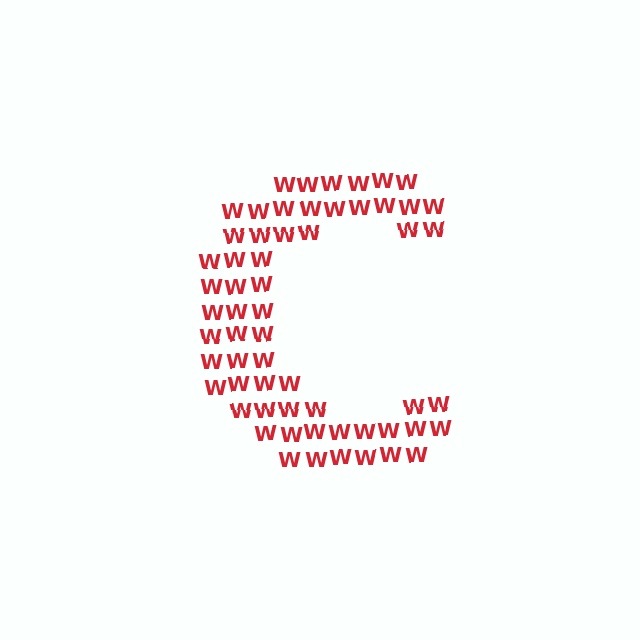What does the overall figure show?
The overall figure shows the letter C.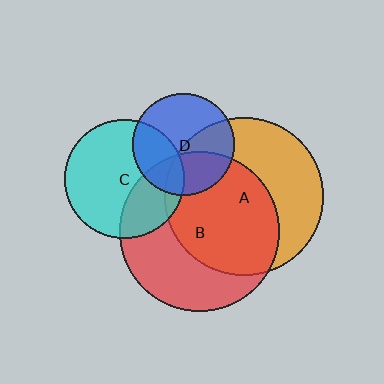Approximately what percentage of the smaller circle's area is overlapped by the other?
Approximately 30%.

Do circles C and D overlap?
Yes.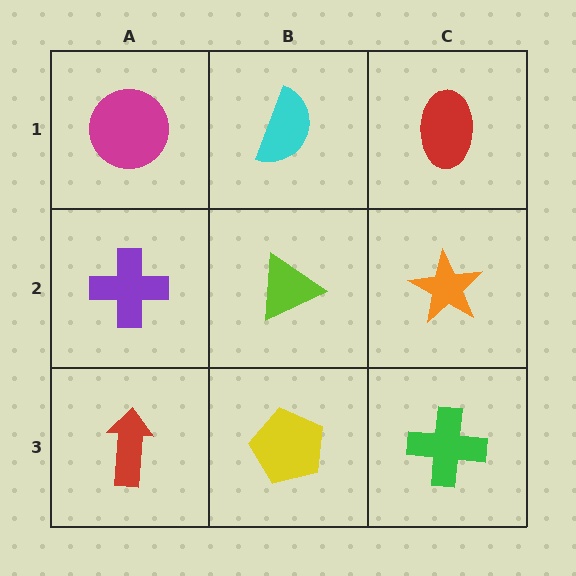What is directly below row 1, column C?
An orange star.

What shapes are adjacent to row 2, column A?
A magenta circle (row 1, column A), a red arrow (row 3, column A), a lime triangle (row 2, column B).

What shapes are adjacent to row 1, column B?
A lime triangle (row 2, column B), a magenta circle (row 1, column A), a red ellipse (row 1, column C).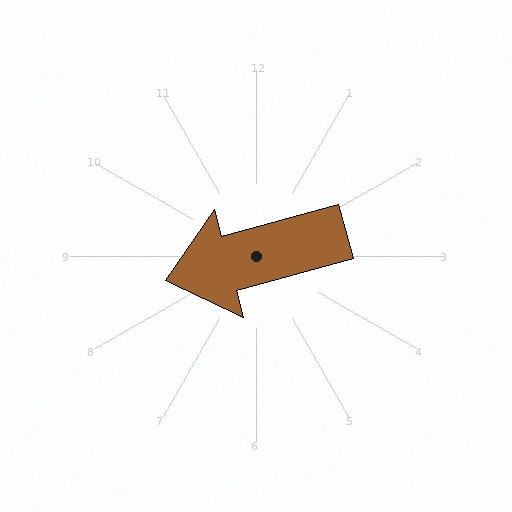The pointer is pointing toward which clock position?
Roughly 8 o'clock.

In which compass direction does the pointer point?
West.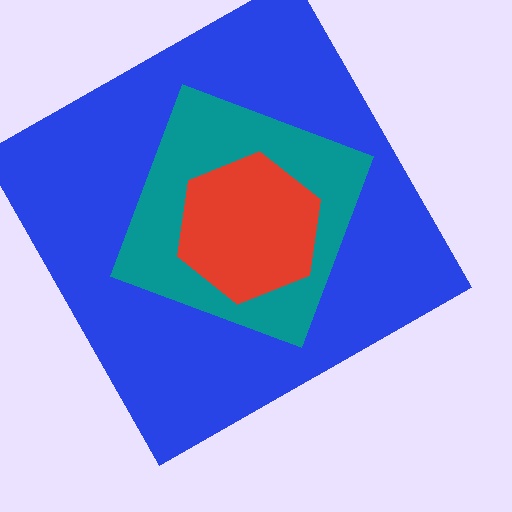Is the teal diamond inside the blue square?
Yes.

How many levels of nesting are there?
3.